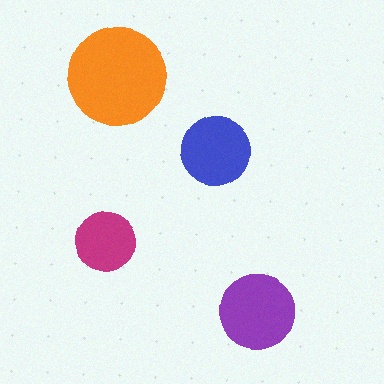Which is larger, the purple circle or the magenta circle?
The purple one.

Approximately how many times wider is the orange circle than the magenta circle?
About 1.5 times wider.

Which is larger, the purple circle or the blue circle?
The purple one.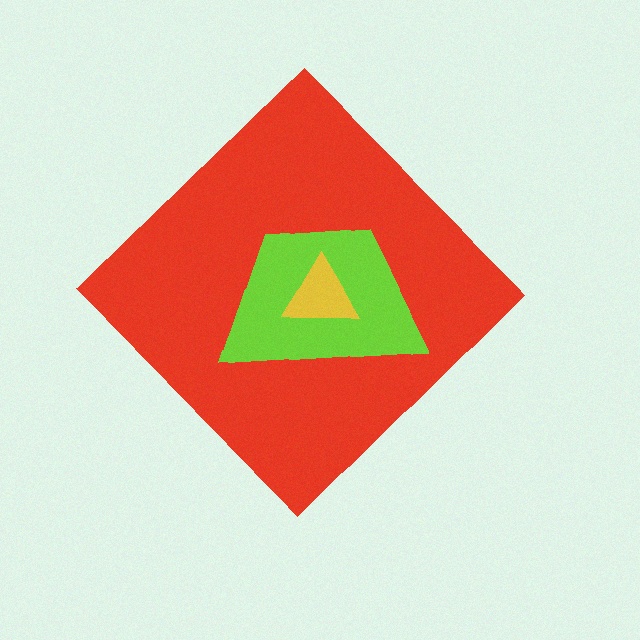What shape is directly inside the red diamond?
The lime trapezoid.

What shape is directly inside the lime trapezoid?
The yellow triangle.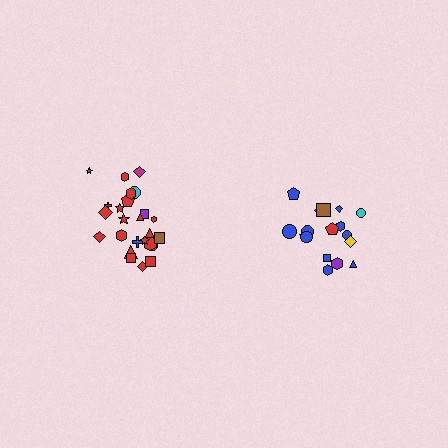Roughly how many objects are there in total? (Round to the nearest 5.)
Roughly 45 objects in total.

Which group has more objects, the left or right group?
The left group.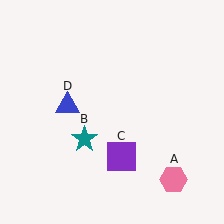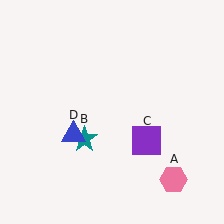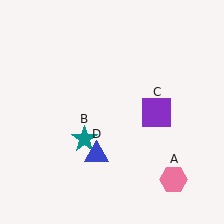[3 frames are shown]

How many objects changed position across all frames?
2 objects changed position: purple square (object C), blue triangle (object D).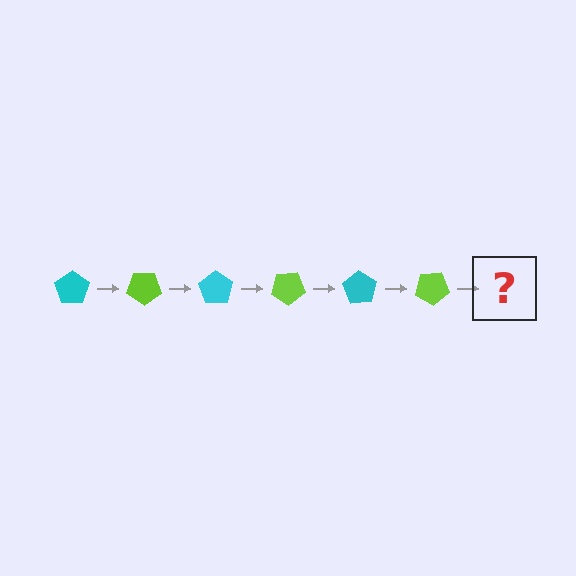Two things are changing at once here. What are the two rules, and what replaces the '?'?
The two rules are that it rotates 35 degrees each step and the color cycles through cyan and lime. The '?' should be a cyan pentagon, rotated 210 degrees from the start.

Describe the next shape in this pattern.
It should be a cyan pentagon, rotated 210 degrees from the start.